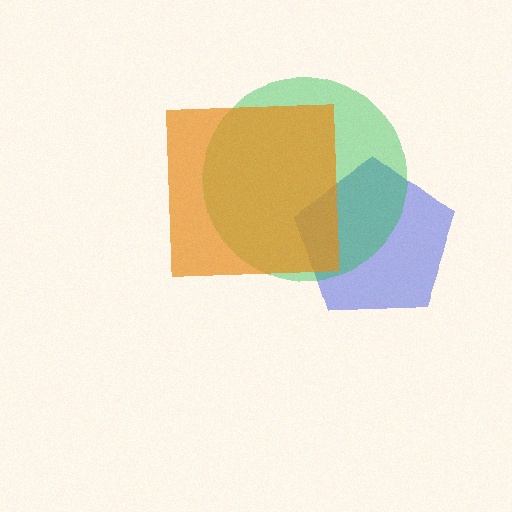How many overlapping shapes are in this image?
There are 3 overlapping shapes in the image.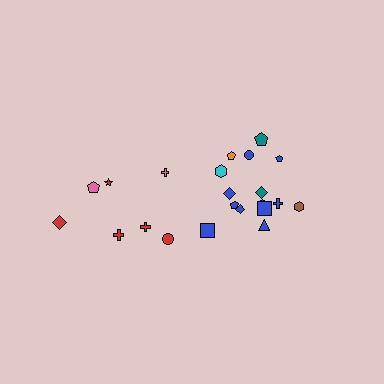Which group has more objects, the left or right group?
The right group.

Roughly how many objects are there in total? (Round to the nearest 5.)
Roughly 20 objects in total.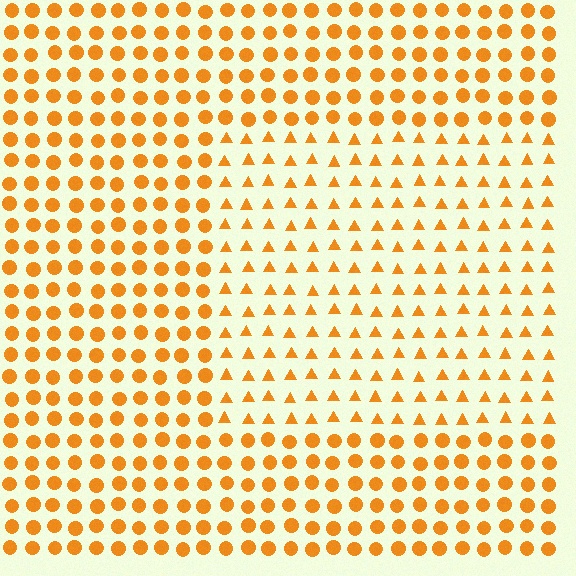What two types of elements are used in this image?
The image uses triangles inside the rectangle region and circles outside it.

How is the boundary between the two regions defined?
The boundary is defined by a change in element shape: triangles inside vs. circles outside. All elements share the same color and spacing.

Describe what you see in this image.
The image is filled with small orange elements arranged in a uniform grid. A rectangle-shaped region contains triangles, while the surrounding area contains circles. The boundary is defined purely by the change in element shape.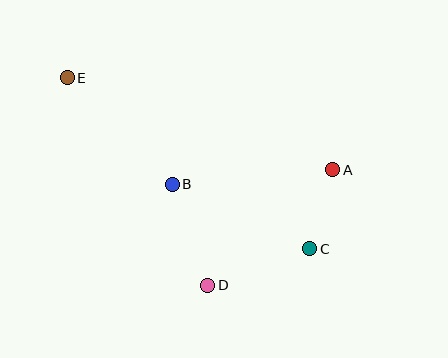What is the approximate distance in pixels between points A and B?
The distance between A and B is approximately 161 pixels.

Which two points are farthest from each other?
Points C and E are farthest from each other.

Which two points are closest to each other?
Points A and C are closest to each other.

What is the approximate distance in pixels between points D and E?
The distance between D and E is approximately 250 pixels.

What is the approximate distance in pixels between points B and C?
The distance between B and C is approximately 152 pixels.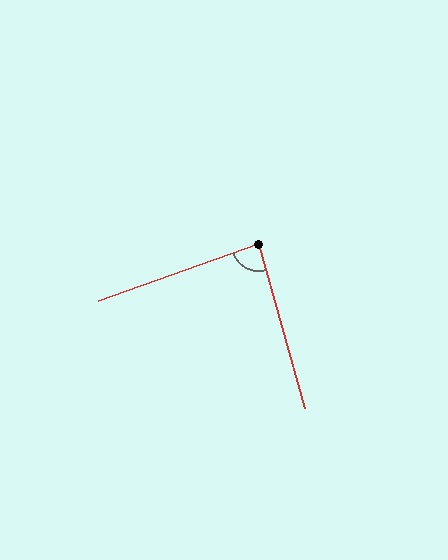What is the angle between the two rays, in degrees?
Approximately 86 degrees.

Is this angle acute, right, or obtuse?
It is approximately a right angle.